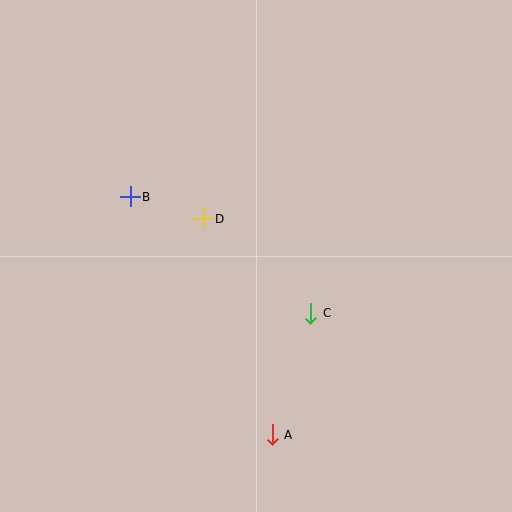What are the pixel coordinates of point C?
Point C is at (311, 313).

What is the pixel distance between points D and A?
The distance between D and A is 227 pixels.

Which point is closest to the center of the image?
Point D at (203, 219) is closest to the center.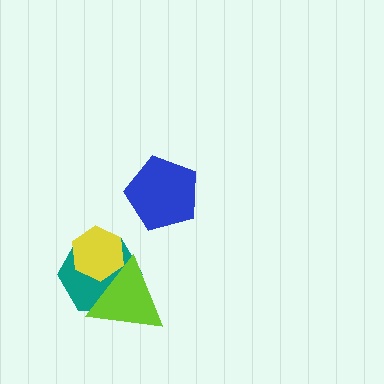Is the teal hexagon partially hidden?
Yes, it is partially covered by another shape.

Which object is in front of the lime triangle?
The yellow hexagon is in front of the lime triangle.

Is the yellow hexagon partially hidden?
No, no other shape covers it.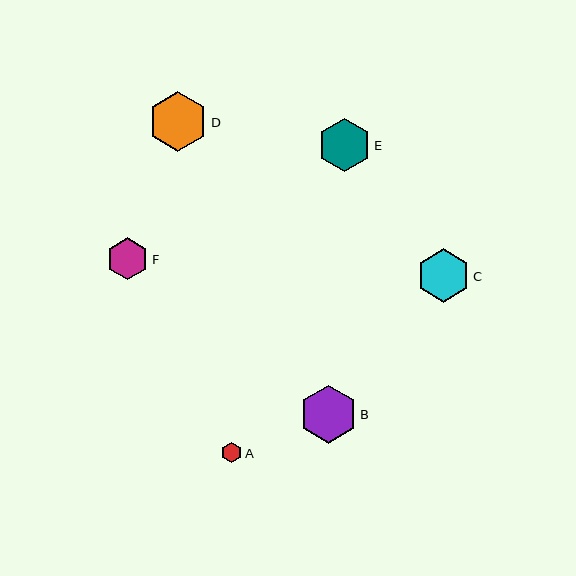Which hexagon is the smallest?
Hexagon A is the smallest with a size of approximately 20 pixels.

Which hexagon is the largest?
Hexagon D is the largest with a size of approximately 59 pixels.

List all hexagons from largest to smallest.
From largest to smallest: D, B, C, E, F, A.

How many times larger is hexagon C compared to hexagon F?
Hexagon C is approximately 1.3 times the size of hexagon F.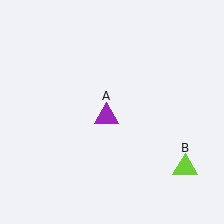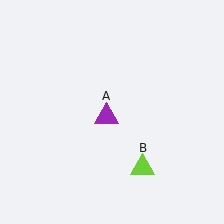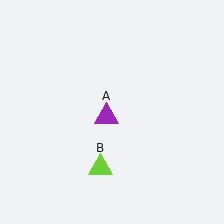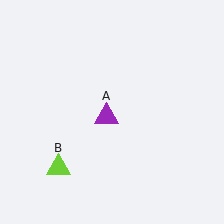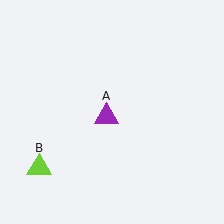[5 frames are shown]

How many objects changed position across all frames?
1 object changed position: lime triangle (object B).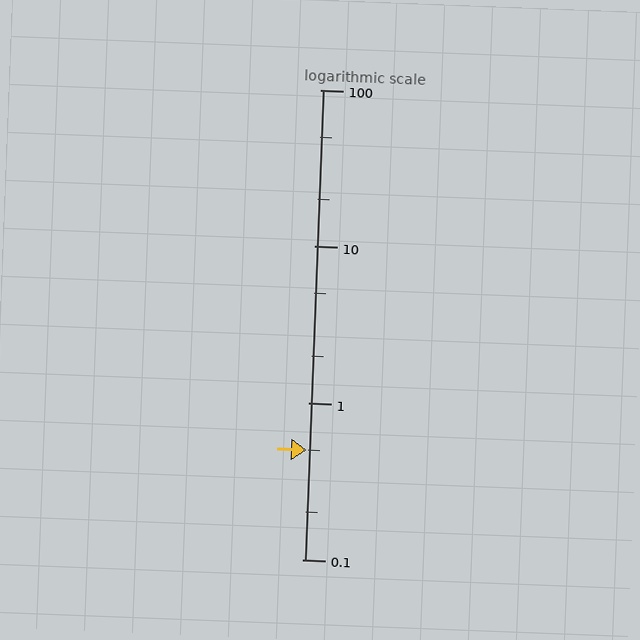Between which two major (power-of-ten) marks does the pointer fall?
The pointer is between 0.1 and 1.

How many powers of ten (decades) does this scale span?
The scale spans 3 decades, from 0.1 to 100.